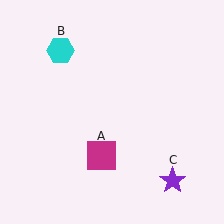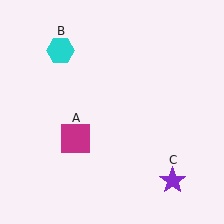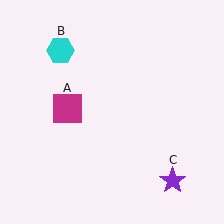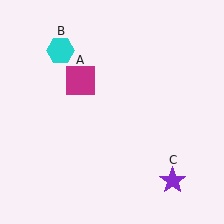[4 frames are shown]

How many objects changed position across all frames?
1 object changed position: magenta square (object A).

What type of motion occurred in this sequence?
The magenta square (object A) rotated clockwise around the center of the scene.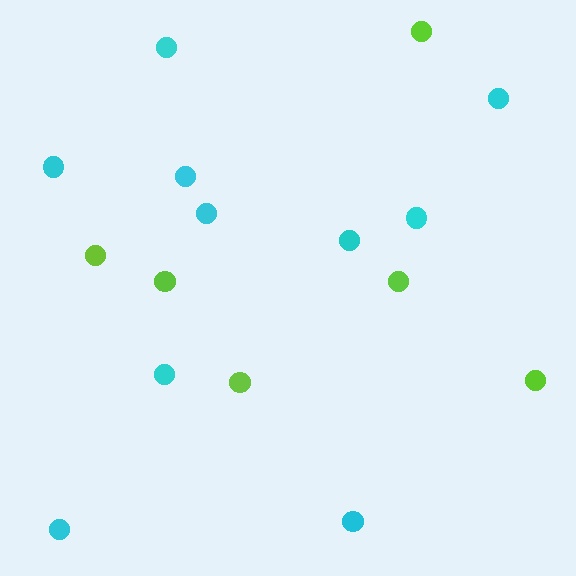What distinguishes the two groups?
There are 2 groups: one group of lime circles (6) and one group of cyan circles (10).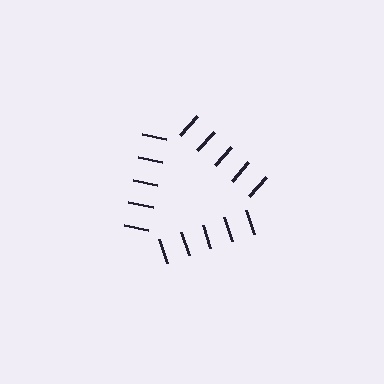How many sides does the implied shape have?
3 sides — the line-ends trace a triangle.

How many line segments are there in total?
15 — 5 along each of the 3 edges.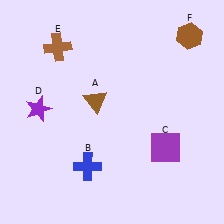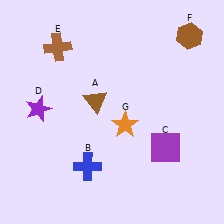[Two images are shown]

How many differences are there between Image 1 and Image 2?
There is 1 difference between the two images.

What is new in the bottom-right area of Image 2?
An orange star (G) was added in the bottom-right area of Image 2.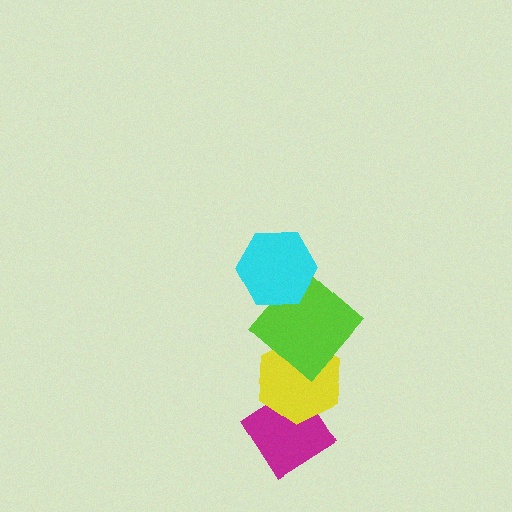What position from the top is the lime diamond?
The lime diamond is 2nd from the top.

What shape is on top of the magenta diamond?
The yellow hexagon is on top of the magenta diamond.